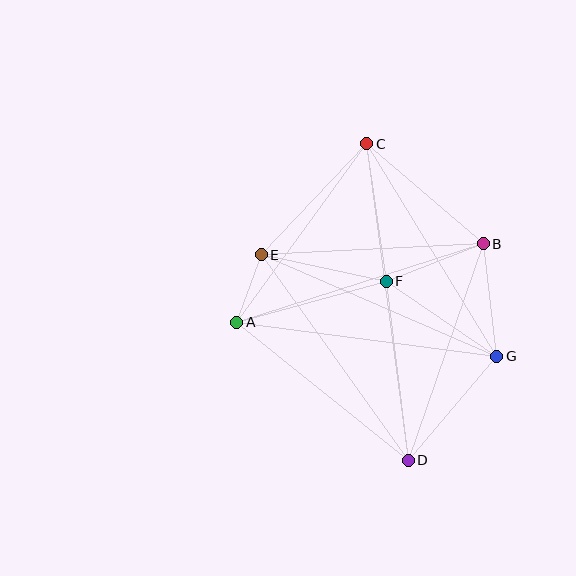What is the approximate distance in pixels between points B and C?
The distance between B and C is approximately 153 pixels.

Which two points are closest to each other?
Points A and E are closest to each other.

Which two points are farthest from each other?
Points C and D are farthest from each other.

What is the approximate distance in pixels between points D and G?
The distance between D and G is approximately 136 pixels.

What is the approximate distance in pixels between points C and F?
The distance between C and F is approximately 139 pixels.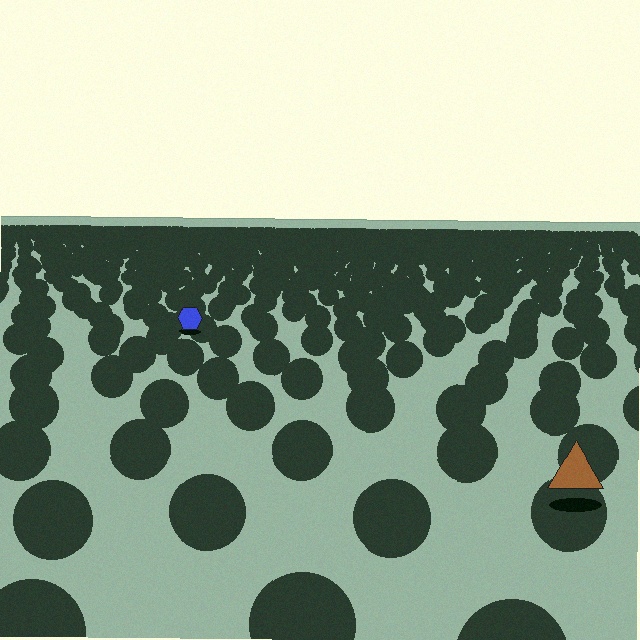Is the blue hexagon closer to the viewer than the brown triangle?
No. The brown triangle is closer — you can tell from the texture gradient: the ground texture is coarser near it.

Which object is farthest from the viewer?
The blue hexagon is farthest from the viewer. It appears smaller and the ground texture around it is denser.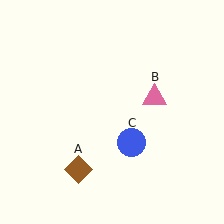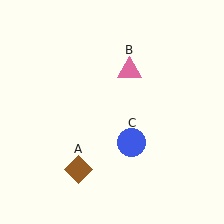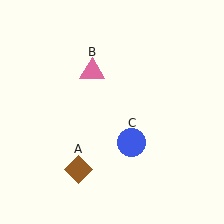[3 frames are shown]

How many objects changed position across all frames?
1 object changed position: pink triangle (object B).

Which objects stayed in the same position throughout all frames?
Brown diamond (object A) and blue circle (object C) remained stationary.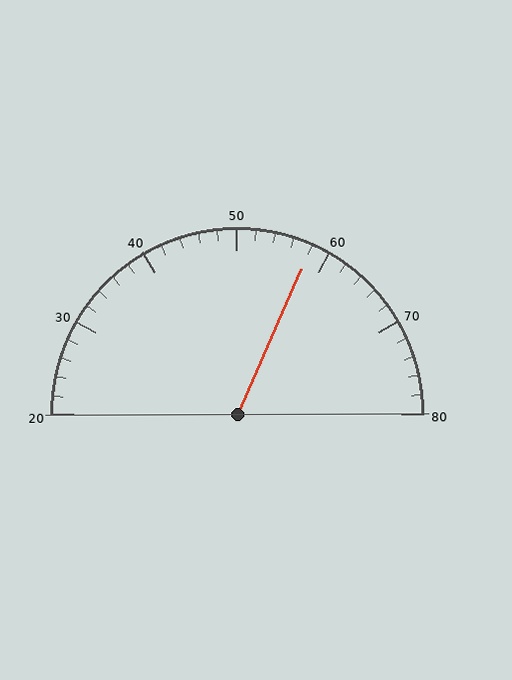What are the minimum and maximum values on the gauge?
The gauge ranges from 20 to 80.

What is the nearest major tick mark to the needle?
The nearest major tick mark is 60.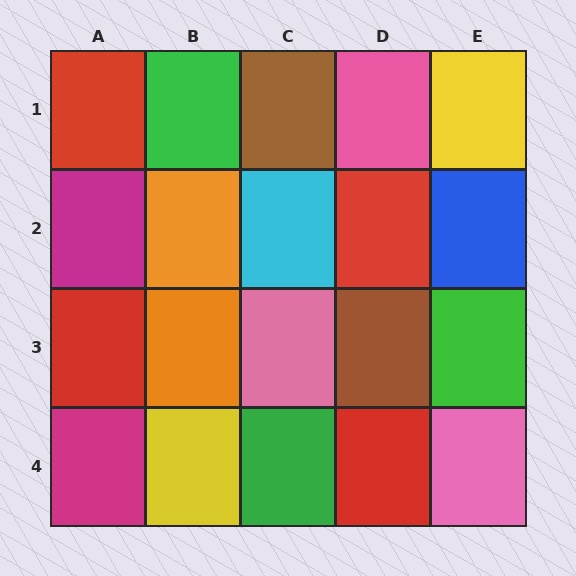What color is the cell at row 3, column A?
Red.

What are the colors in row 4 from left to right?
Magenta, yellow, green, red, pink.